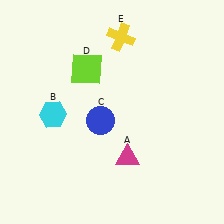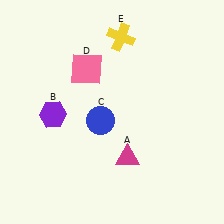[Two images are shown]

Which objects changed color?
B changed from cyan to purple. D changed from lime to pink.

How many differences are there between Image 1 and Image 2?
There are 2 differences between the two images.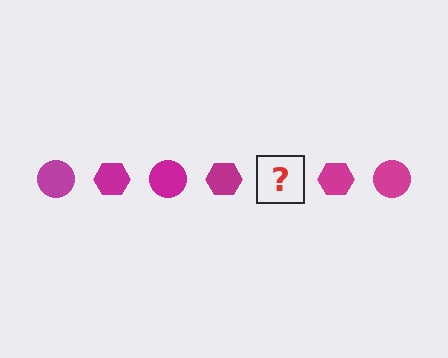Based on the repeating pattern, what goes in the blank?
The blank should be a magenta circle.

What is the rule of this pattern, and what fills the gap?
The rule is that the pattern cycles through circle, hexagon shapes in magenta. The gap should be filled with a magenta circle.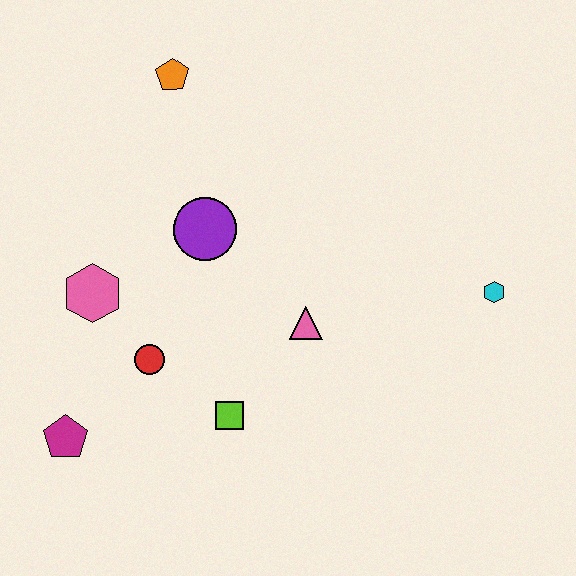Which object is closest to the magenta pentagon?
The red circle is closest to the magenta pentagon.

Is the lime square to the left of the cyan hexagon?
Yes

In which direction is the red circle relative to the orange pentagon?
The red circle is below the orange pentagon.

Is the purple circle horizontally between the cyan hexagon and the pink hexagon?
Yes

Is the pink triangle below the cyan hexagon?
Yes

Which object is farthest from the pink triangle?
The orange pentagon is farthest from the pink triangle.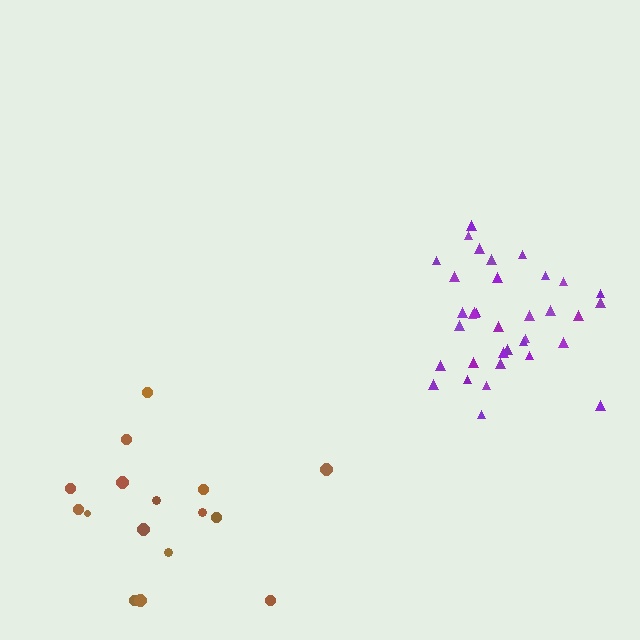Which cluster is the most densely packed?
Purple.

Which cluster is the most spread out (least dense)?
Brown.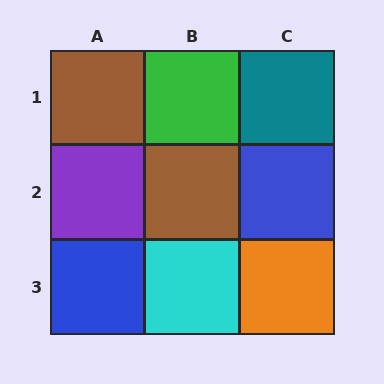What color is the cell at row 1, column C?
Teal.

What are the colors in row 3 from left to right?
Blue, cyan, orange.